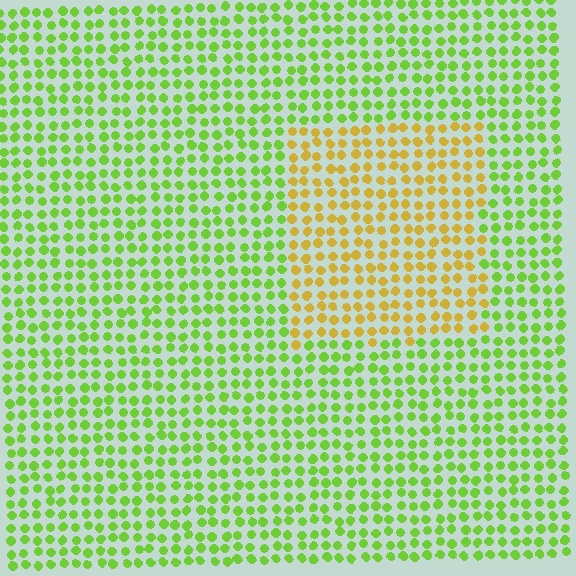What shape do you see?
I see a rectangle.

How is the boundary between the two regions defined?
The boundary is defined purely by a slight shift in hue (about 50 degrees). Spacing, size, and orientation are identical on both sides.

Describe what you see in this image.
The image is filled with small lime elements in a uniform arrangement. A rectangle-shaped region is visible where the elements are tinted to a slightly different hue, forming a subtle color boundary.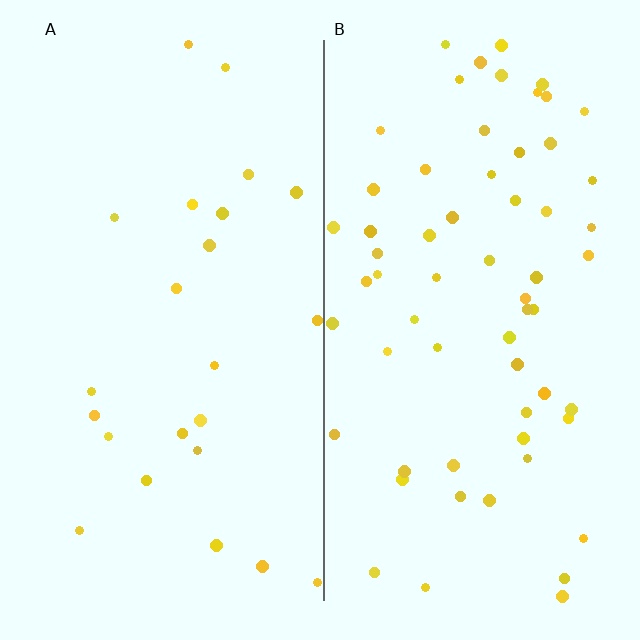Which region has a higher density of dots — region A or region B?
B (the right).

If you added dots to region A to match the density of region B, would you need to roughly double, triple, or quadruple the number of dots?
Approximately triple.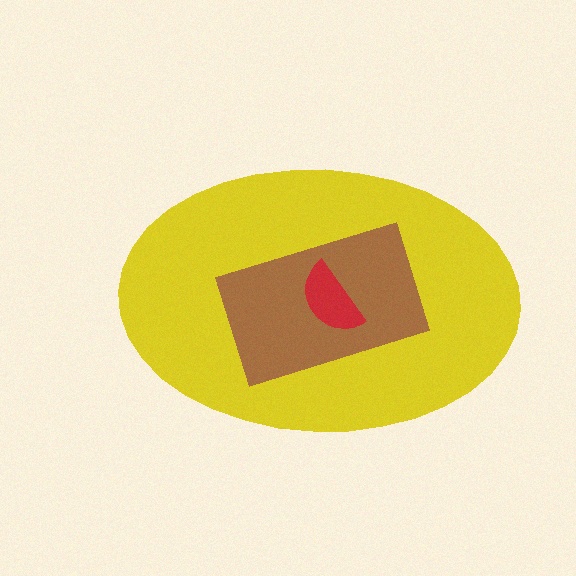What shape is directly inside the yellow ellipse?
The brown rectangle.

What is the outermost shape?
The yellow ellipse.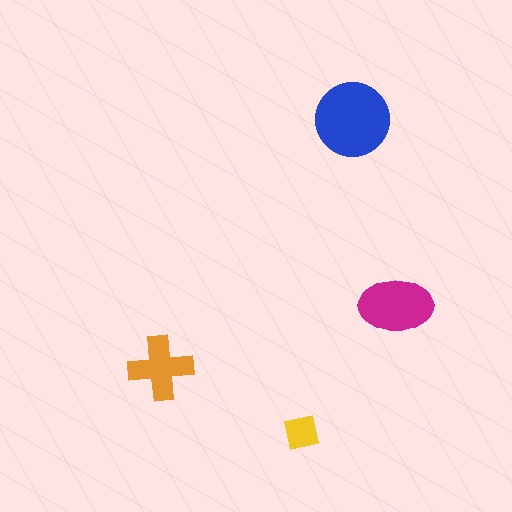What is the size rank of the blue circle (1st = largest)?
1st.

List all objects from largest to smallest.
The blue circle, the magenta ellipse, the orange cross, the yellow square.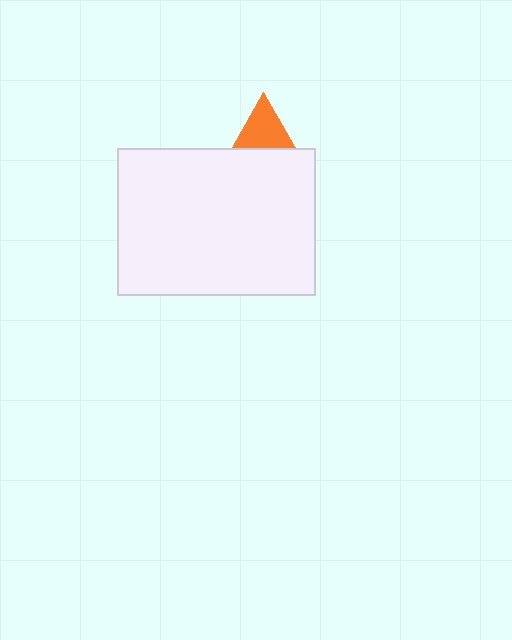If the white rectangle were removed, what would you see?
You would see the complete orange triangle.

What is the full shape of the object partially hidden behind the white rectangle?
The partially hidden object is an orange triangle.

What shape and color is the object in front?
The object in front is a white rectangle.